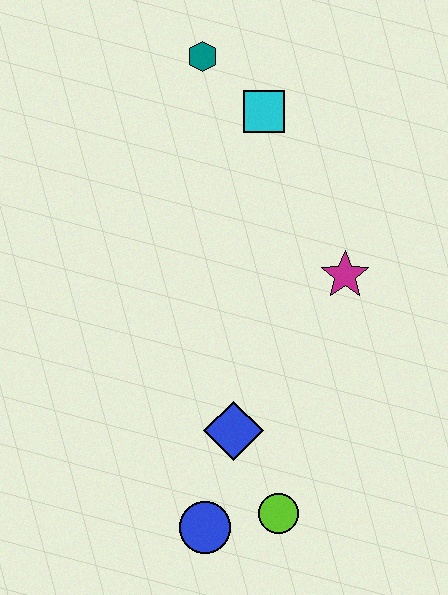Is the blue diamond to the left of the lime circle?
Yes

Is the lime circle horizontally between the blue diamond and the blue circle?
No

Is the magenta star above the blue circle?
Yes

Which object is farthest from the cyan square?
The blue circle is farthest from the cyan square.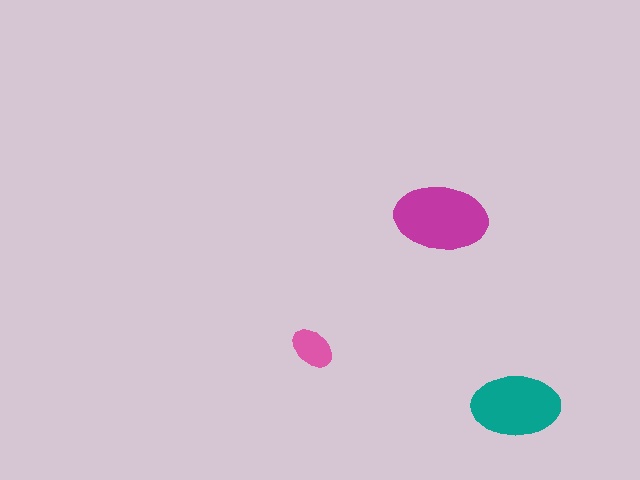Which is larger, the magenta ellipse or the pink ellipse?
The magenta one.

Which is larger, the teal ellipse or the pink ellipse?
The teal one.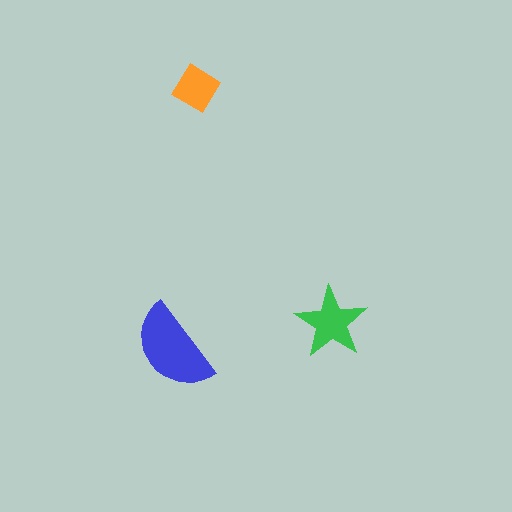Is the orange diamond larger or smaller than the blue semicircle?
Smaller.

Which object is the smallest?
The orange diamond.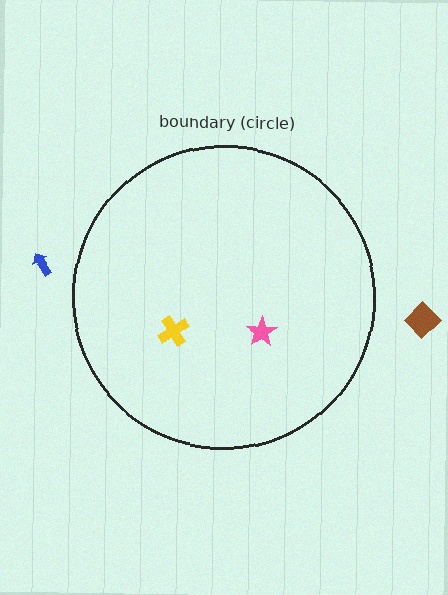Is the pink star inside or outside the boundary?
Inside.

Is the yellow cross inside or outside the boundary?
Inside.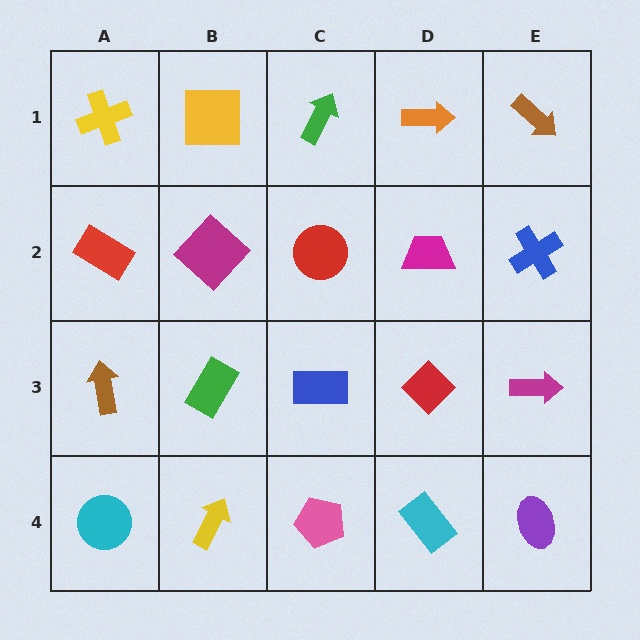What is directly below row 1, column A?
A red rectangle.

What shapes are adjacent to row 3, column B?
A magenta diamond (row 2, column B), a yellow arrow (row 4, column B), a brown arrow (row 3, column A), a blue rectangle (row 3, column C).